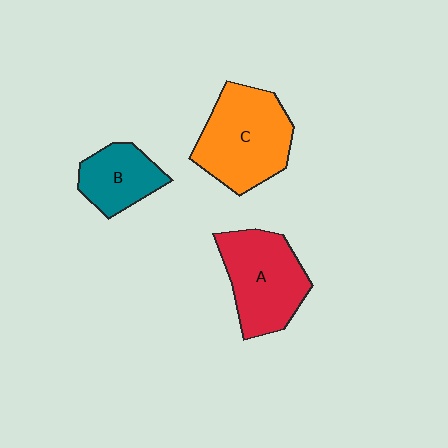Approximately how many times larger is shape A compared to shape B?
Approximately 1.6 times.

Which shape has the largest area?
Shape C (orange).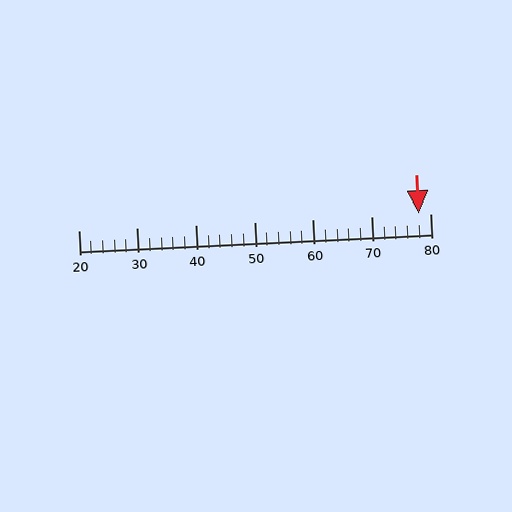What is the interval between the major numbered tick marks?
The major tick marks are spaced 10 units apart.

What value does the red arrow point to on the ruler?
The red arrow points to approximately 78.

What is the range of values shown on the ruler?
The ruler shows values from 20 to 80.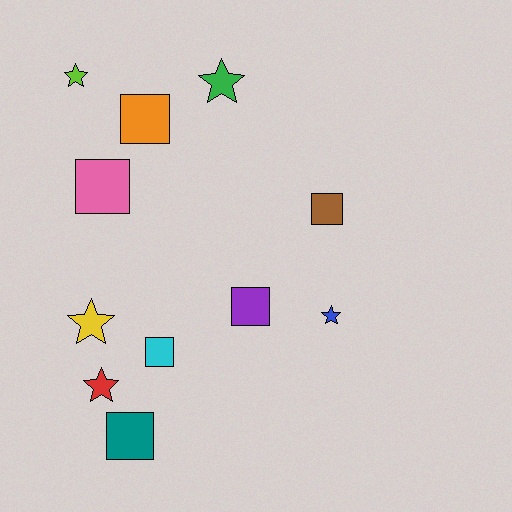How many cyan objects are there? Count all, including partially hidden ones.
There is 1 cyan object.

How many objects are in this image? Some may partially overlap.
There are 11 objects.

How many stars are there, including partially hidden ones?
There are 5 stars.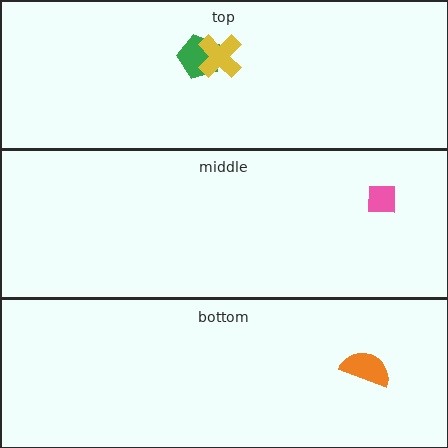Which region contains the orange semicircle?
The bottom region.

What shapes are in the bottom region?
The orange semicircle.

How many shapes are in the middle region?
1.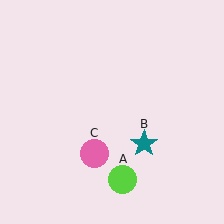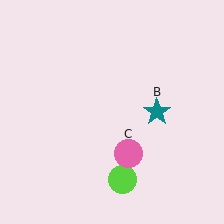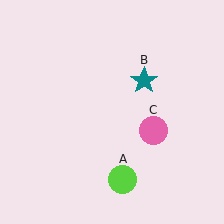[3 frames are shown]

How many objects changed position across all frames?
2 objects changed position: teal star (object B), pink circle (object C).